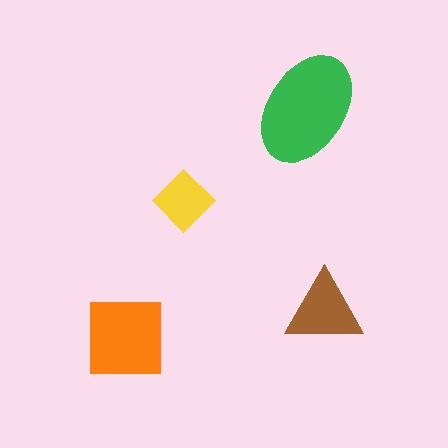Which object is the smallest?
The yellow diamond.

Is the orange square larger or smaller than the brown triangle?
Larger.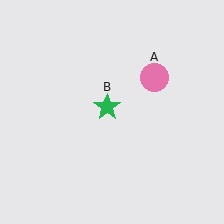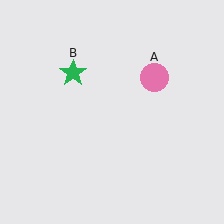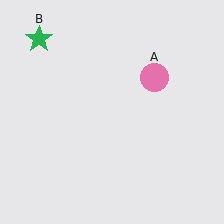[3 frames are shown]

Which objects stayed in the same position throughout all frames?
Pink circle (object A) remained stationary.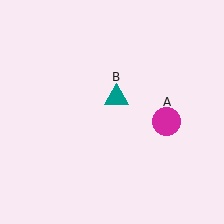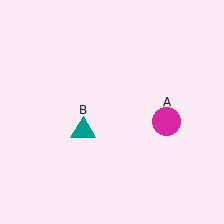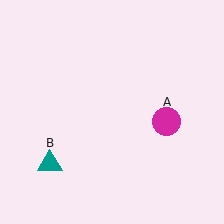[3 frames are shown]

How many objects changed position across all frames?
1 object changed position: teal triangle (object B).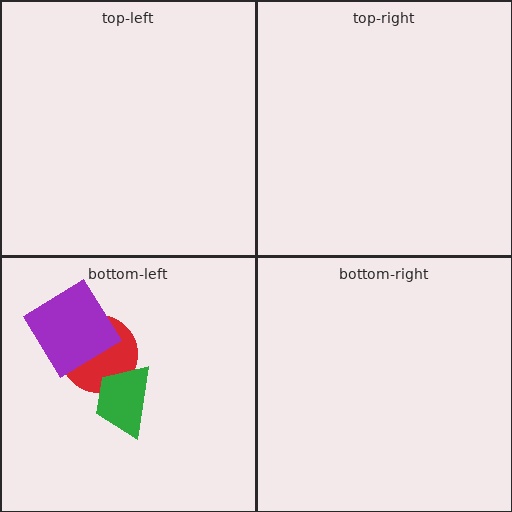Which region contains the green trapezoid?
The bottom-left region.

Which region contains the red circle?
The bottom-left region.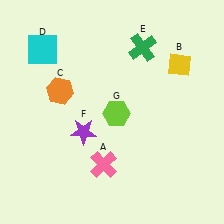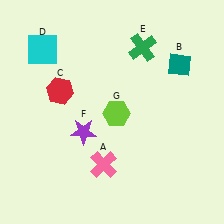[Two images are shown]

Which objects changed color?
B changed from yellow to teal. C changed from orange to red.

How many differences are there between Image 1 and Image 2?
There are 2 differences between the two images.